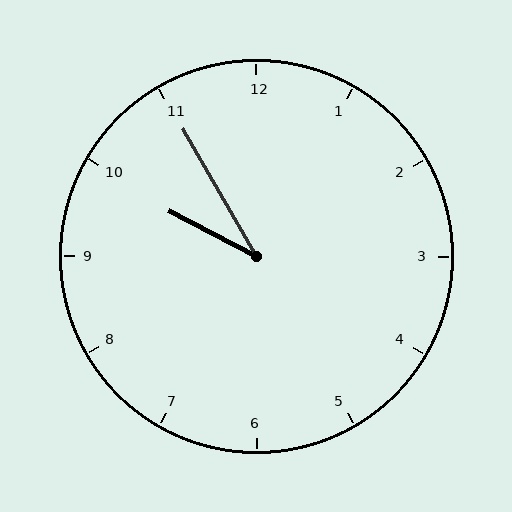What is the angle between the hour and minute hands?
Approximately 32 degrees.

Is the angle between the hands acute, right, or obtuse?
It is acute.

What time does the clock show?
9:55.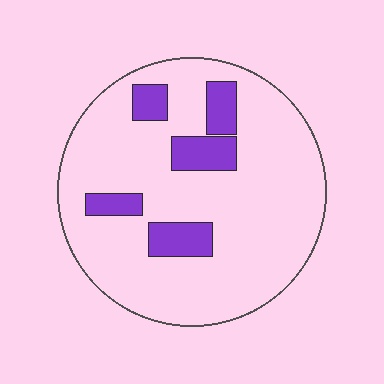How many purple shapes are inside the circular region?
5.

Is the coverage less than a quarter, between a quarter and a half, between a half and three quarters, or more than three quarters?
Less than a quarter.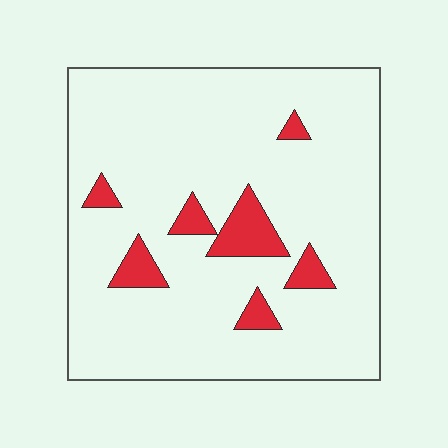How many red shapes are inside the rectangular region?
7.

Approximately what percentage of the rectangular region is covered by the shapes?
Approximately 10%.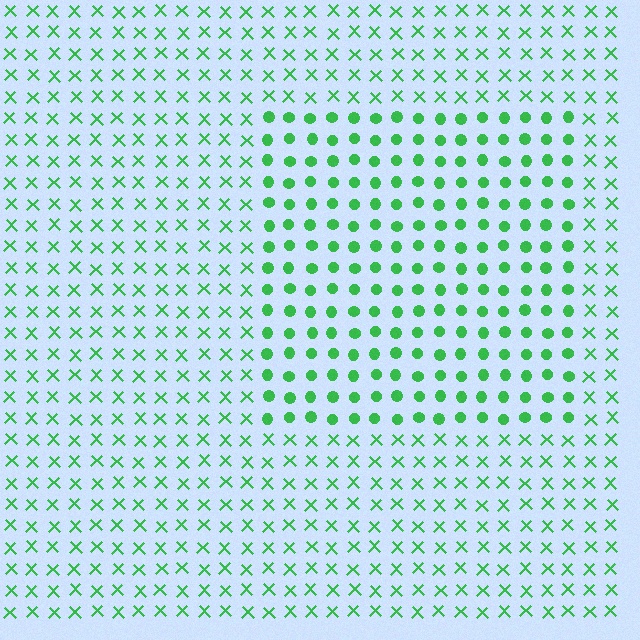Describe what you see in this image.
The image is filled with small green elements arranged in a uniform grid. A rectangle-shaped region contains circles, while the surrounding area contains X marks. The boundary is defined purely by the change in element shape.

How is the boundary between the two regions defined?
The boundary is defined by a change in element shape: circles inside vs. X marks outside. All elements share the same color and spacing.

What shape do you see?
I see a rectangle.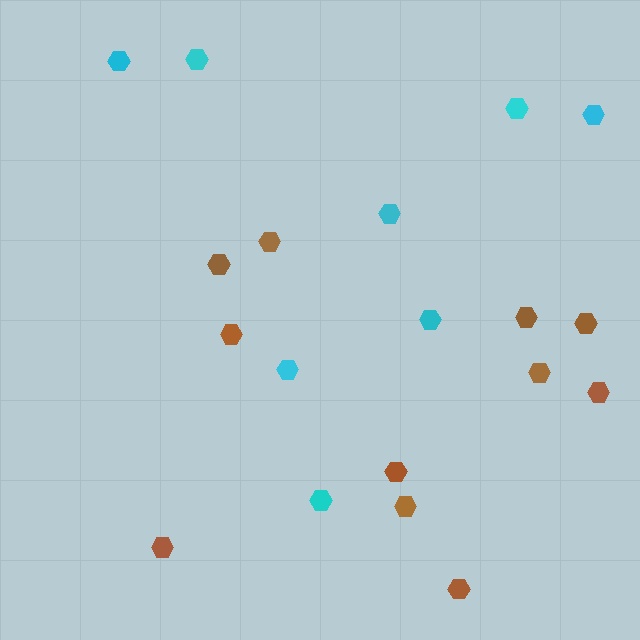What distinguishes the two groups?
There are 2 groups: one group of cyan hexagons (8) and one group of brown hexagons (11).